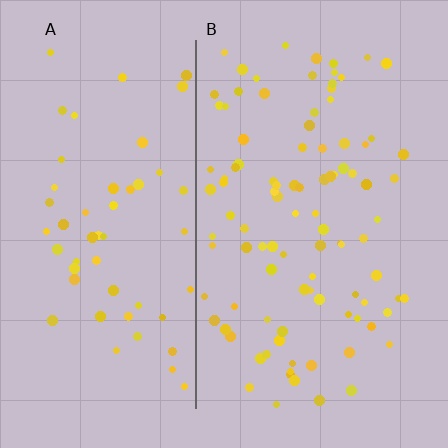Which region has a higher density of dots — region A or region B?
B (the right).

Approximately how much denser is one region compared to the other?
Approximately 1.8× — region B over region A.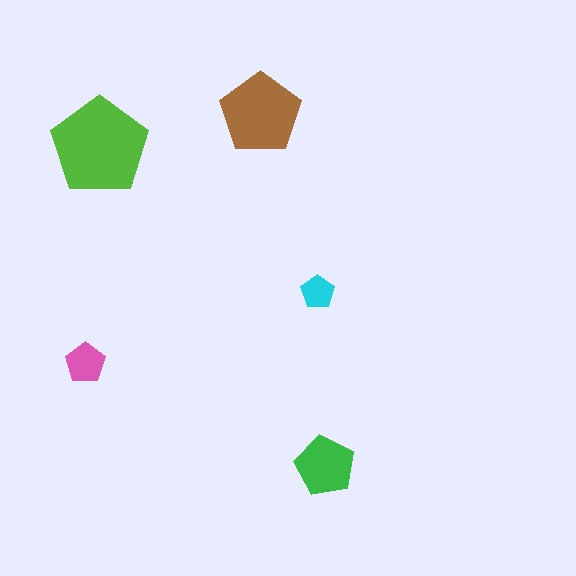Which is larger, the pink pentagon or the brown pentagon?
The brown one.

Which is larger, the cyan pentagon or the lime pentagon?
The lime one.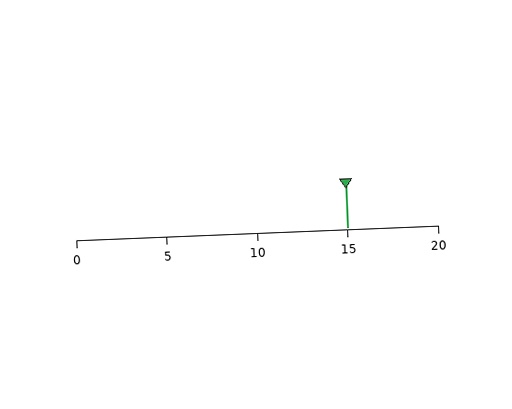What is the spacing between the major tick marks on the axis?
The major ticks are spaced 5 apart.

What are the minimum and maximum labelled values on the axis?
The axis runs from 0 to 20.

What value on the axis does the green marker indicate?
The marker indicates approximately 15.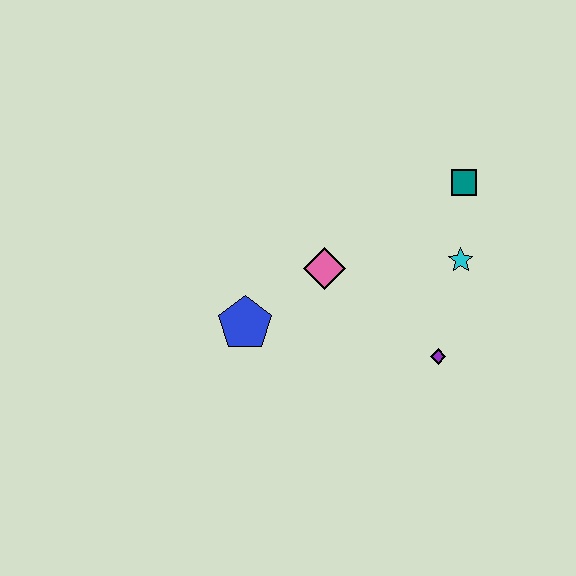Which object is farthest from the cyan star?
The blue pentagon is farthest from the cyan star.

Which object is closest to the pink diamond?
The blue pentagon is closest to the pink diamond.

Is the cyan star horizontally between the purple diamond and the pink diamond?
No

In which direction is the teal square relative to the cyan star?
The teal square is above the cyan star.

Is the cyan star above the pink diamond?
Yes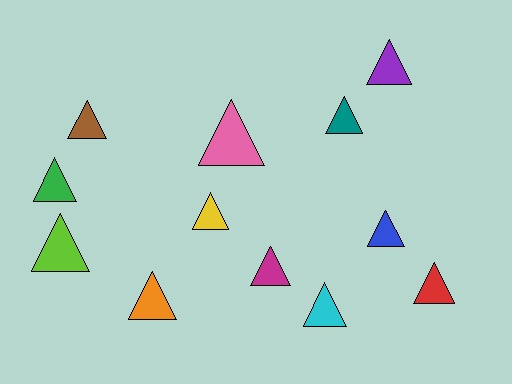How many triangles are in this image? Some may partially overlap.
There are 12 triangles.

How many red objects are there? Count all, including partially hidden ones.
There is 1 red object.